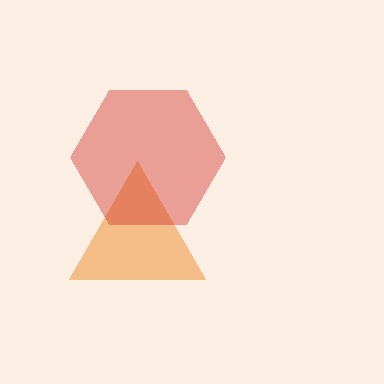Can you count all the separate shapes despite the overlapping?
Yes, there are 2 separate shapes.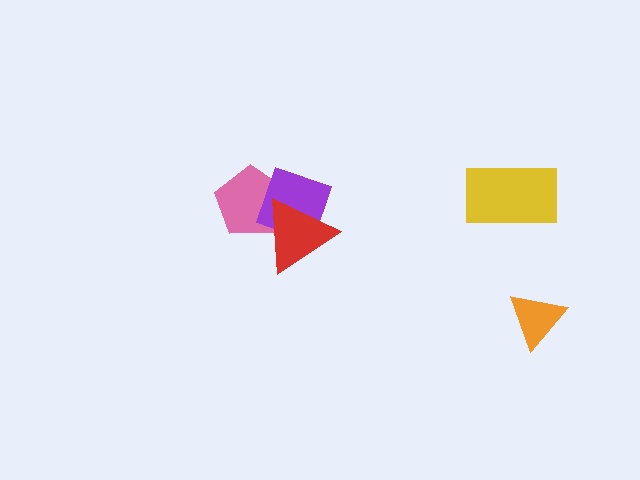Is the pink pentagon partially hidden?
Yes, it is partially covered by another shape.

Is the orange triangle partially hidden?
No, no other shape covers it.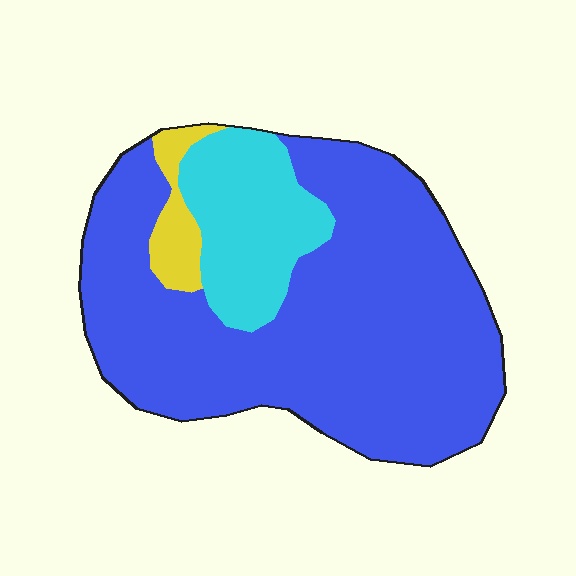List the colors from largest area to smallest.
From largest to smallest: blue, cyan, yellow.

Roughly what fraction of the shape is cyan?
Cyan covers 19% of the shape.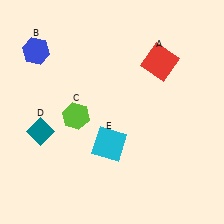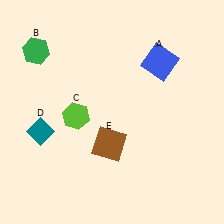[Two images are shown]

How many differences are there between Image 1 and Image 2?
There are 3 differences between the two images.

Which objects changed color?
A changed from red to blue. B changed from blue to green. E changed from cyan to brown.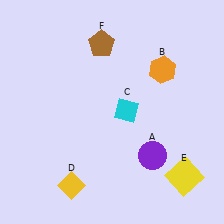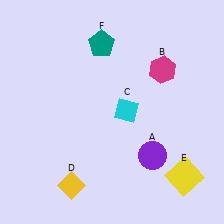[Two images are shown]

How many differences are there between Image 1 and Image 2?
There are 2 differences between the two images.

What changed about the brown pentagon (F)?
In Image 1, F is brown. In Image 2, it changed to teal.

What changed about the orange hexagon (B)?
In Image 1, B is orange. In Image 2, it changed to magenta.